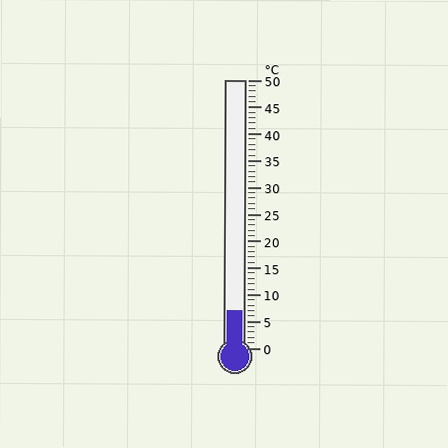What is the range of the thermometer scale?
The thermometer scale ranges from 0°C to 50°C.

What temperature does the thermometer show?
The thermometer shows approximately 7°C.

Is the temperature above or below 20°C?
The temperature is below 20°C.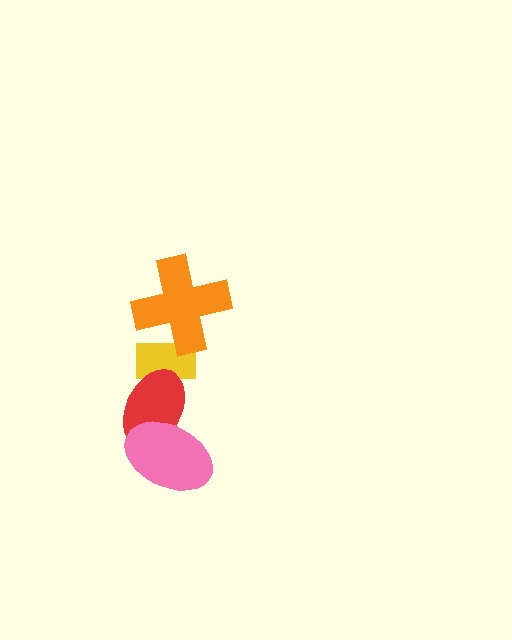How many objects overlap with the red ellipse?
2 objects overlap with the red ellipse.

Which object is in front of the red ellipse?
The pink ellipse is in front of the red ellipse.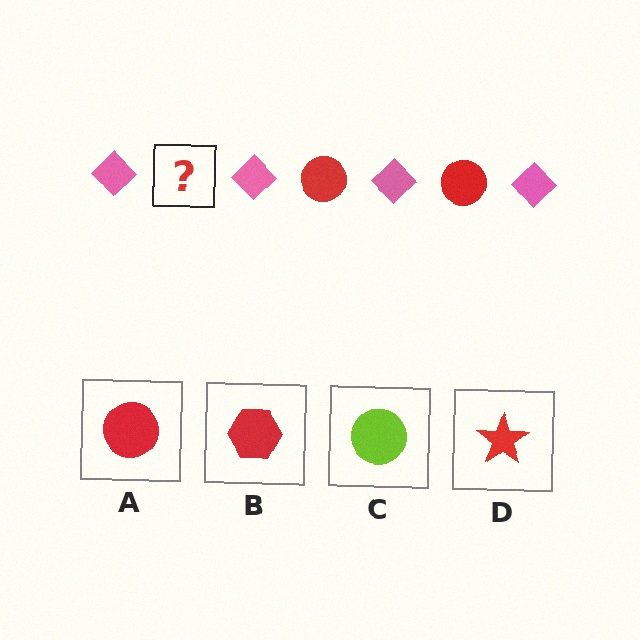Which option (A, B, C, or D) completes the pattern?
A.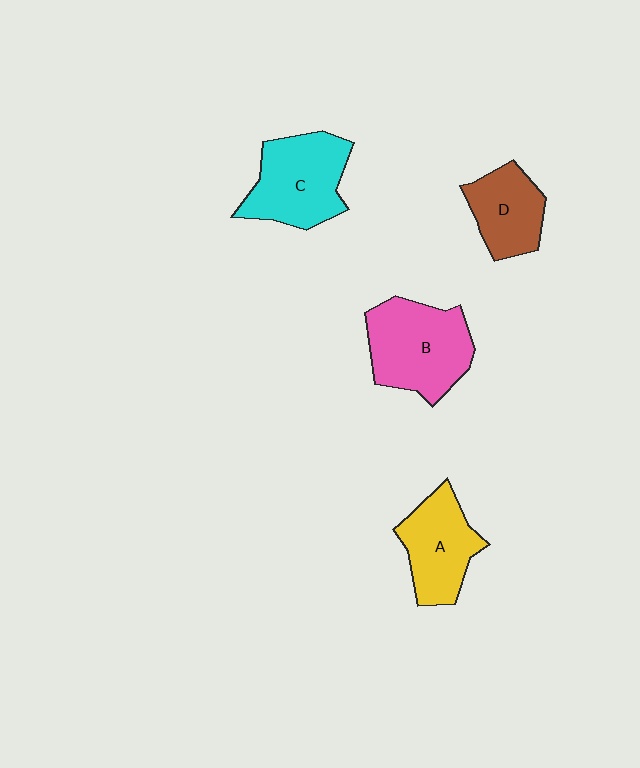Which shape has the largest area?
Shape B (pink).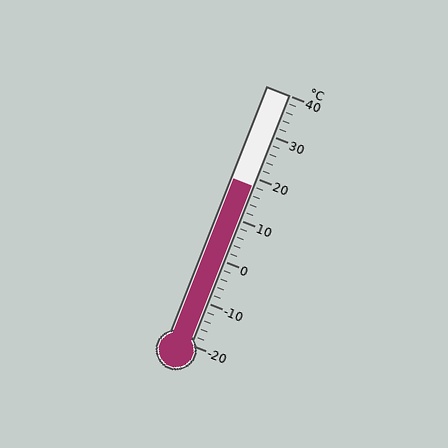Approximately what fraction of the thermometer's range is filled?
The thermometer is filled to approximately 65% of its range.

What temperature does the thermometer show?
The thermometer shows approximately 18°C.